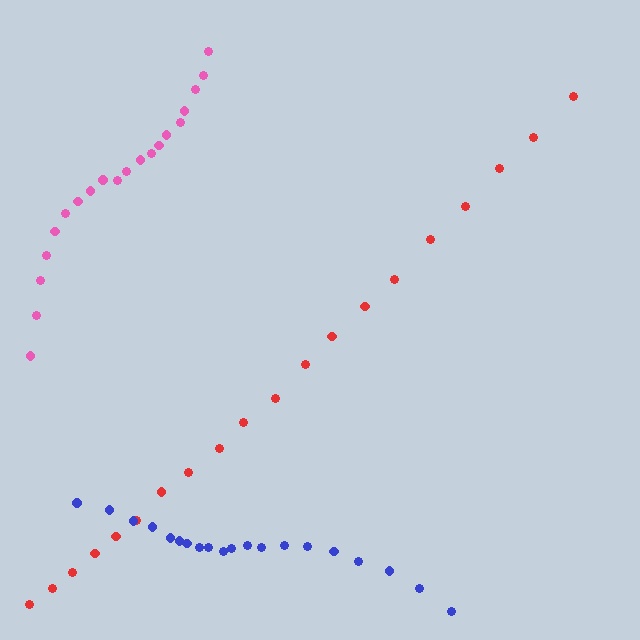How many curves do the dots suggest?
There are 3 distinct paths.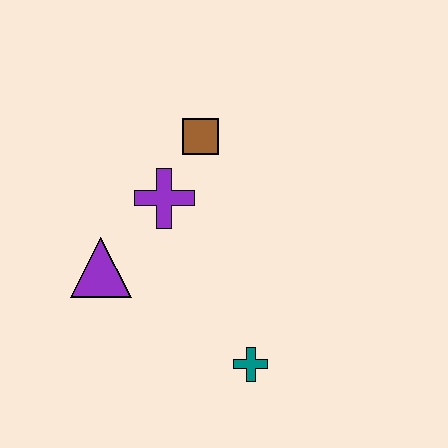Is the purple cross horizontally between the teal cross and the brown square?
No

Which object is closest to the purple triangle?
The purple cross is closest to the purple triangle.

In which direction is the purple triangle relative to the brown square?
The purple triangle is below the brown square.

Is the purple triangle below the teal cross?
No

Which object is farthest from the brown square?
The teal cross is farthest from the brown square.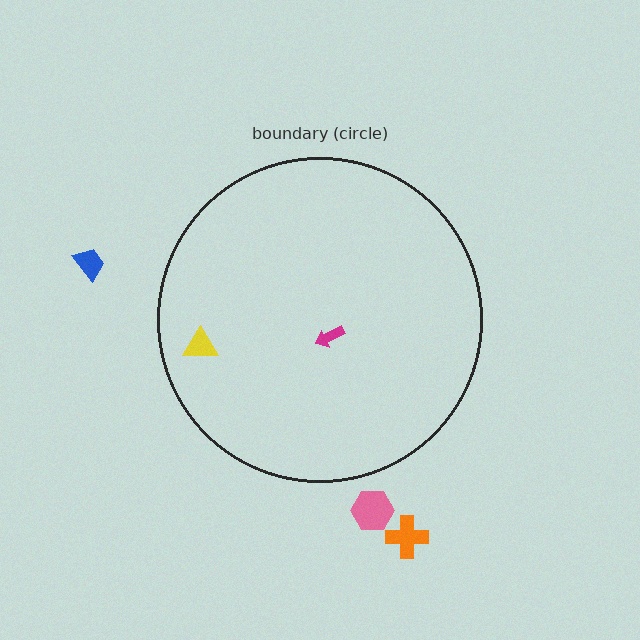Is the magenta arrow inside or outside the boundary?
Inside.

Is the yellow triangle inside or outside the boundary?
Inside.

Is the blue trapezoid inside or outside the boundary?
Outside.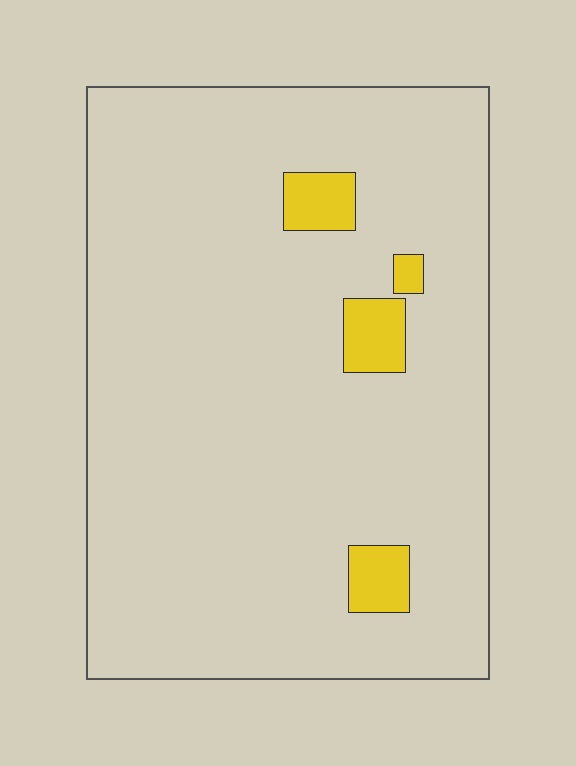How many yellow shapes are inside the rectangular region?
4.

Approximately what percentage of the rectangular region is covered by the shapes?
Approximately 5%.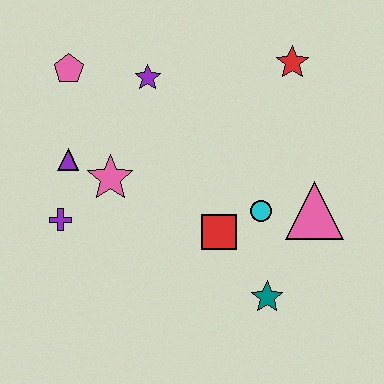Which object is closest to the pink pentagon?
The purple star is closest to the pink pentagon.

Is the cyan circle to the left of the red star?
Yes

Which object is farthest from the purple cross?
The red star is farthest from the purple cross.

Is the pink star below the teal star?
No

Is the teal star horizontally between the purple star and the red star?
Yes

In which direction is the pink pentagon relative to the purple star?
The pink pentagon is to the left of the purple star.